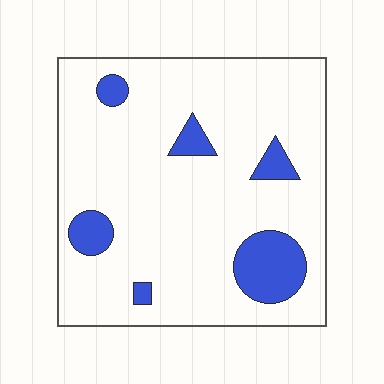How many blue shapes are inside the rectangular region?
6.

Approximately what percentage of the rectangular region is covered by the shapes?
Approximately 15%.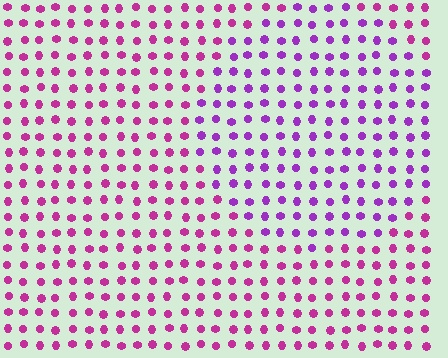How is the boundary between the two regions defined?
The boundary is defined purely by a slight shift in hue (about 32 degrees). Spacing, size, and orientation are identical on both sides.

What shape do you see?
I see a circle.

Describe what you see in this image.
The image is filled with small magenta elements in a uniform arrangement. A circle-shaped region is visible where the elements are tinted to a slightly different hue, forming a subtle color boundary.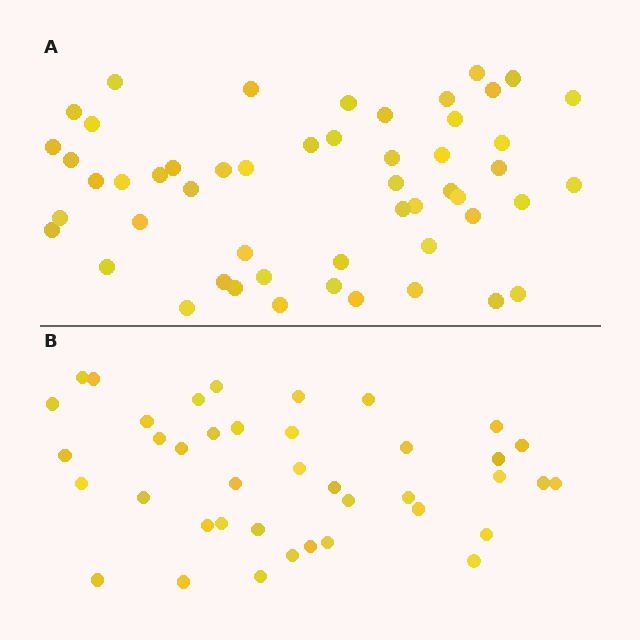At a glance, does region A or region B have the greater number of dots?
Region A (the top region) has more dots.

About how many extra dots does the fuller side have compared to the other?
Region A has roughly 12 or so more dots than region B.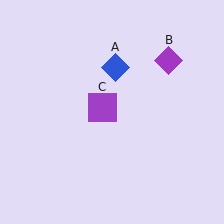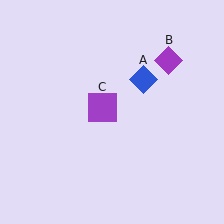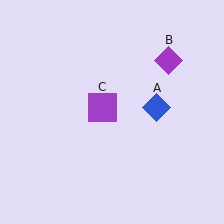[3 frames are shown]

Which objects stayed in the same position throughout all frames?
Purple diamond (object B) and purple square (object C) remained stationary.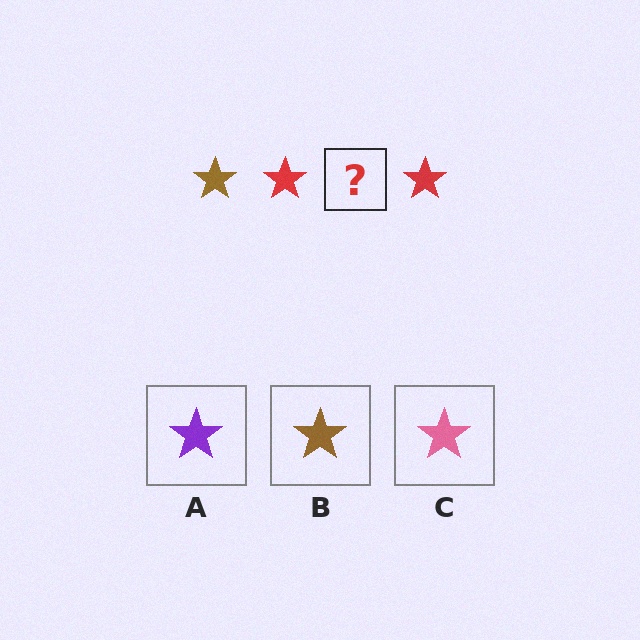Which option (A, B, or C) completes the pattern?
B.